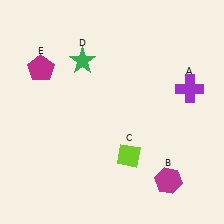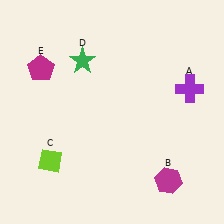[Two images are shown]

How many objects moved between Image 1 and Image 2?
1 object moved between the two images.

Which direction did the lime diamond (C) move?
The lime diamond (C) moved left.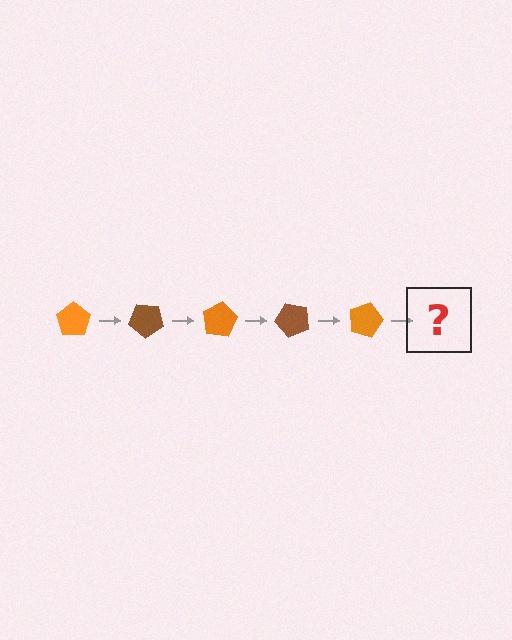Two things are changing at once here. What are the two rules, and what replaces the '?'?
The two rules are that it rotates 40 degrees each step and the color cycles through orange and brown. The '?' should be a brown pentagon, rotated 200 degrees from the start.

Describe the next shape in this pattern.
It should be a brown pentagon, rotated 200 degrees from the start.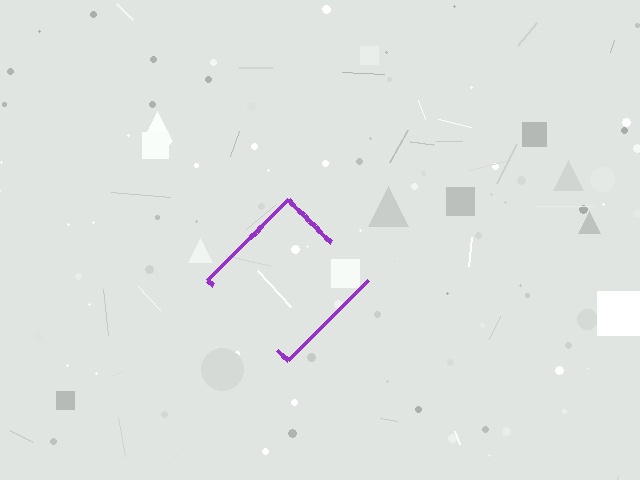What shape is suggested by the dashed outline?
The dashed outline suggests a diamond.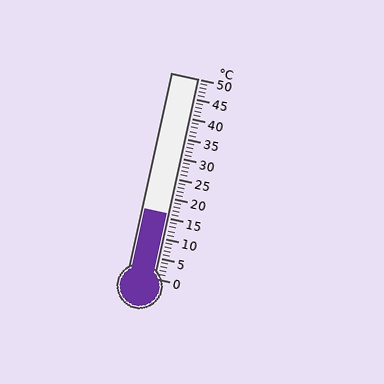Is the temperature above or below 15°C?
The temperature is above 15°C.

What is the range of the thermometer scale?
The thermometer scale ranges from 0°C to 50°C.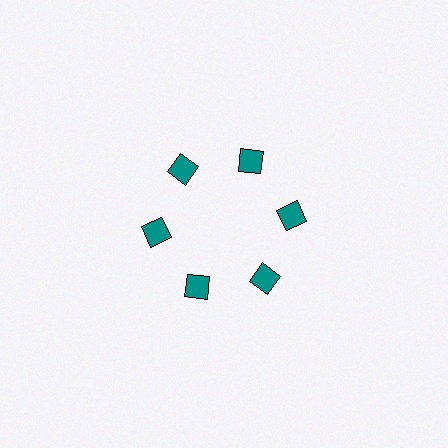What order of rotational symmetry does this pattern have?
This pattern has 6-fold rotational symmetry.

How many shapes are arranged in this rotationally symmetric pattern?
There are 6 shapes, arranged in 6 groups of 1.